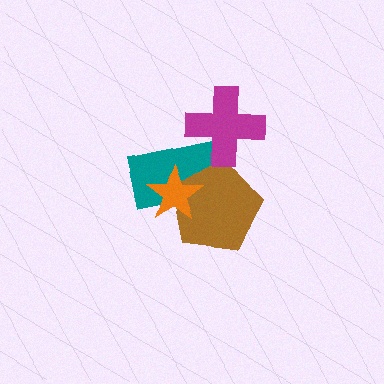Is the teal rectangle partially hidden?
Yes, it is partially covered by another shape.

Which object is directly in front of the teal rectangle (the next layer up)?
The brown pentagon is directly in front of the teal rectangle.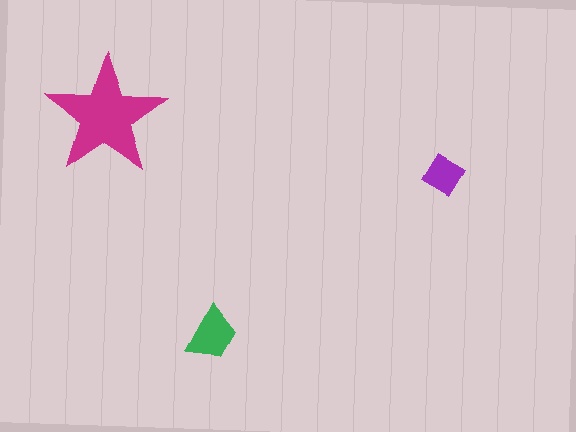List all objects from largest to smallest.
The magenta star, the green trapezoid, the purple diamond.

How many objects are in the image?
There are 3 objects in the image.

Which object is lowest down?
The green trapezoid is bottommost.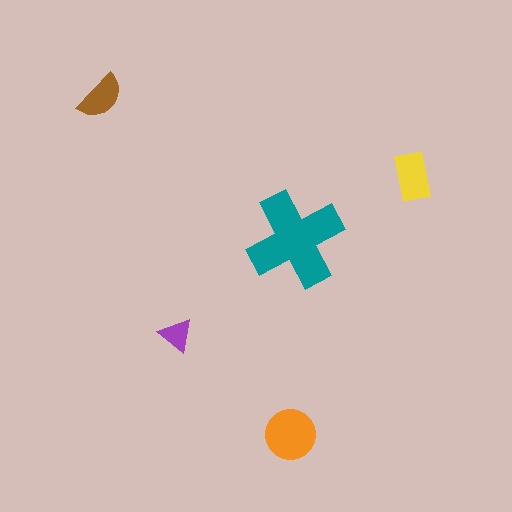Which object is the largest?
The teal cross.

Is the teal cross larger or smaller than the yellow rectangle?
Larger.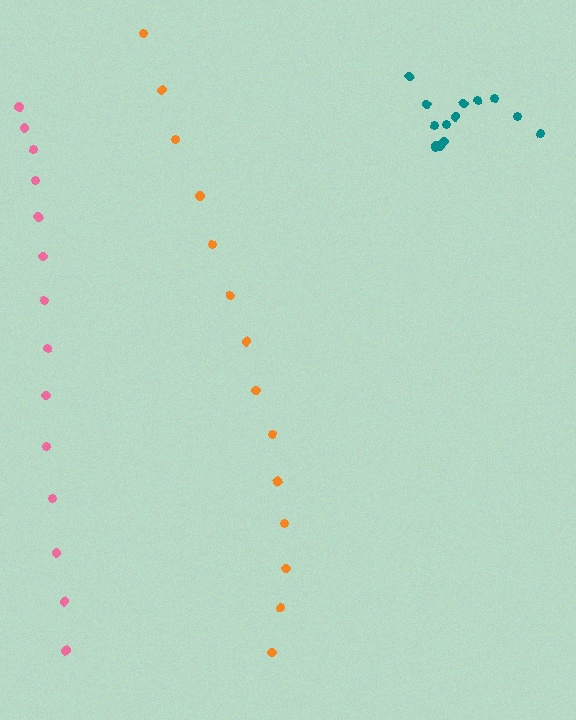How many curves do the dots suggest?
There are 3 distinct paths.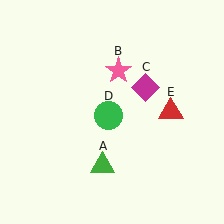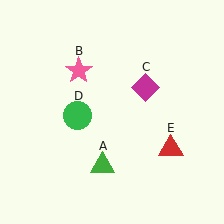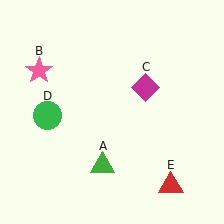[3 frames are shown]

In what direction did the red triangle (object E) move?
The red triangle (object E) moved down.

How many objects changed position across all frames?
3 objects changed position: pink star (object B), green circle (object D), red triangle (object E).